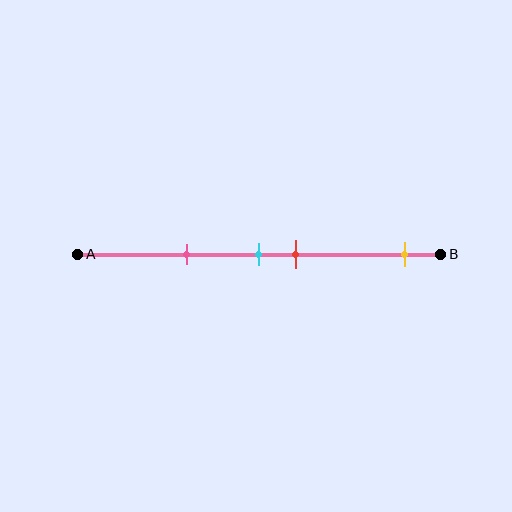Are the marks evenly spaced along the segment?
No, the marks are not evenly spaced.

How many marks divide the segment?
There are 4 marks dividing the segment.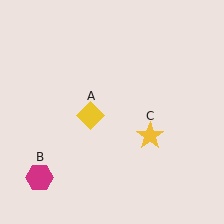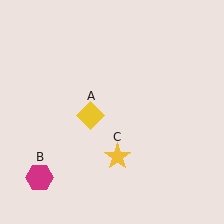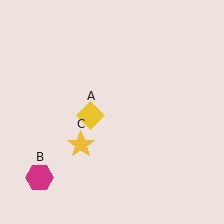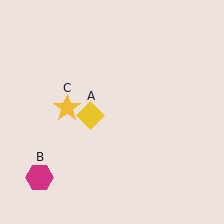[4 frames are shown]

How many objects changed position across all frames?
1 object changed position: yellow star (object C).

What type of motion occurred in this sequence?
The yellow star (object C) rotated clockwise around the center of the scene.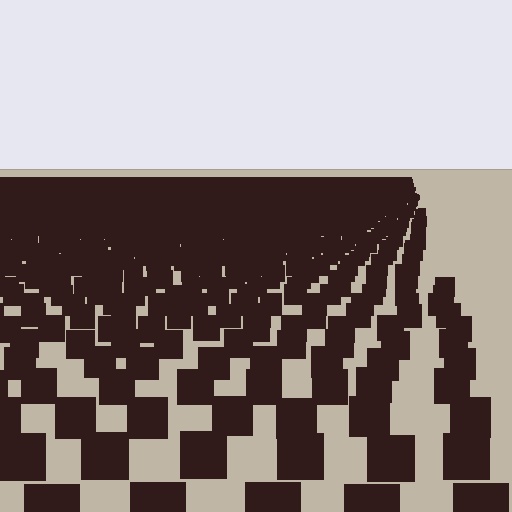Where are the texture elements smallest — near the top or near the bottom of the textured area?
Near the top.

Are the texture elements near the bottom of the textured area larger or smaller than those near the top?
Larger. Near the bottom, elements are closer to the viewer and appear at a bigger on-screen size.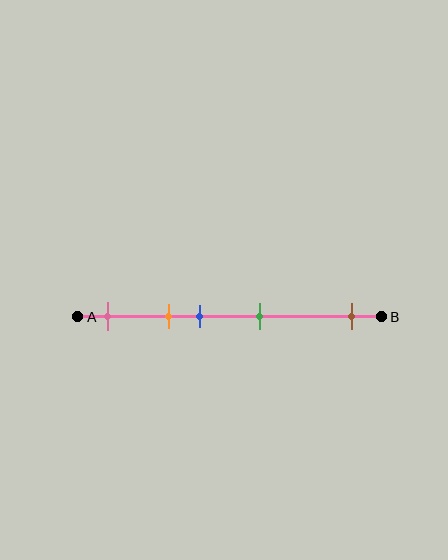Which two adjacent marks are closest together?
The orange and blue marks are the closest adjacent pair.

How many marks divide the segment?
There are 5 marks dividing the segment.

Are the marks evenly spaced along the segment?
No, the marks are not evenly spaced.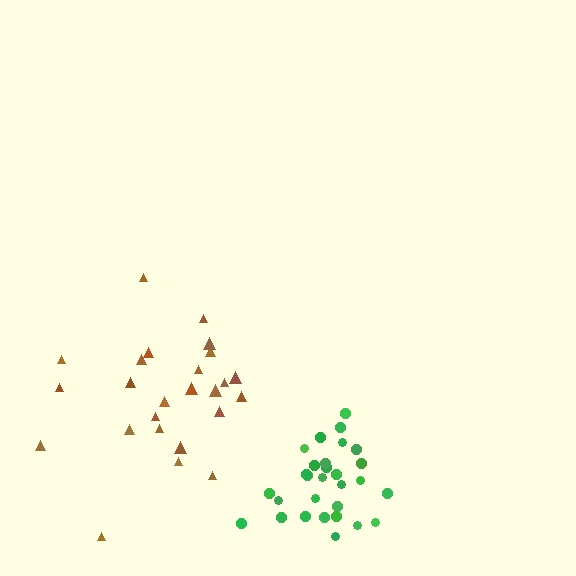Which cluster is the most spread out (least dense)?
Brown.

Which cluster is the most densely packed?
Green.